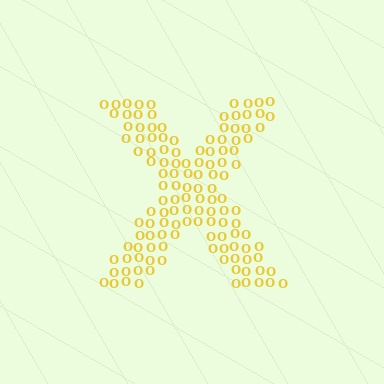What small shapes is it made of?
It is made of small letter O's.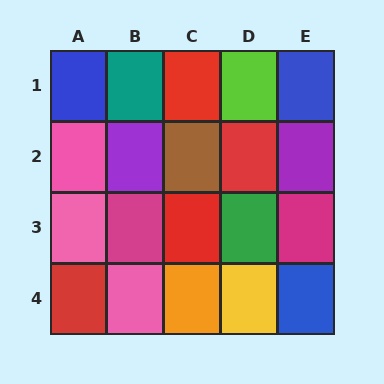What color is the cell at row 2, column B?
Purple.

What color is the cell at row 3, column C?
Red.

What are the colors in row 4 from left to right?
Red, pink, orange, yellow, blue.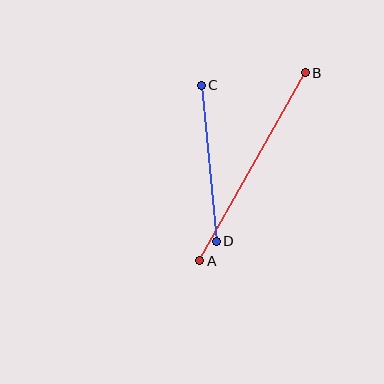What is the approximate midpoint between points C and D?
The midpoint is at approximately (209, 163) pixels.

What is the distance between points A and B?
The distance is approximately 216 pixels.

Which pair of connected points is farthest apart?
Points A and B are farthest apart.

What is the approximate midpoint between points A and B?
The midpoint is at approximately (252, 167) pixels.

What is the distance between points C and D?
The distance is approximately 157 pixels.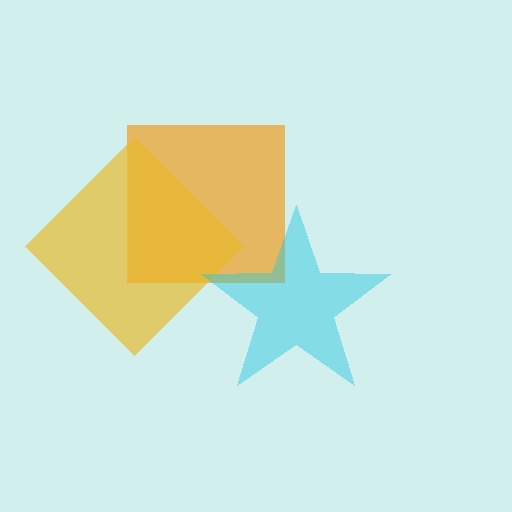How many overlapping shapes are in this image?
There are 3 overlapping shapes in the image.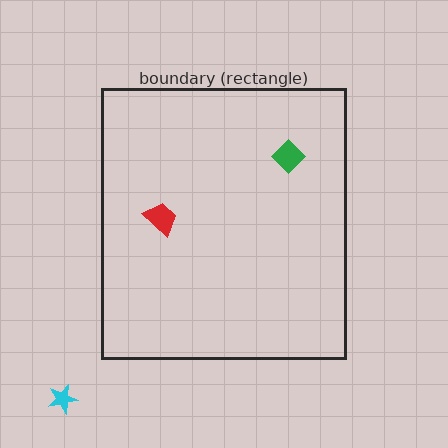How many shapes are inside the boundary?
2 inside, 1 outside.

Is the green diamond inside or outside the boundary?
Inside.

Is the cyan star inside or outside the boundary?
Outside.